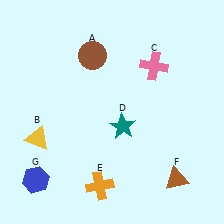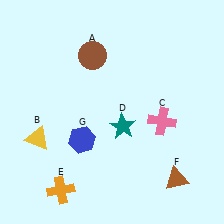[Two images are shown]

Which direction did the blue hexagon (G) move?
The blue hexagon (G) moved right.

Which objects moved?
The objects that moved are: the pink cross (C), the orange cross (E), the blue hexagon (G).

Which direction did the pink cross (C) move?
The pink cross (C) moved down.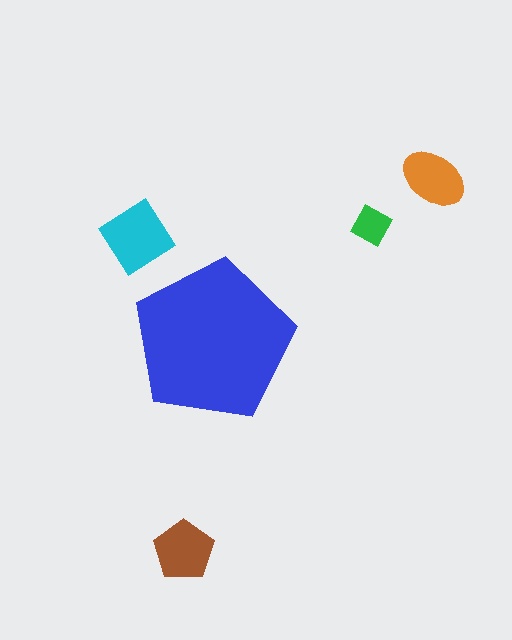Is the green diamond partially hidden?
No, the green diamond is fully visible.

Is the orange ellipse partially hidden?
No, the orange ellipse is fully visible.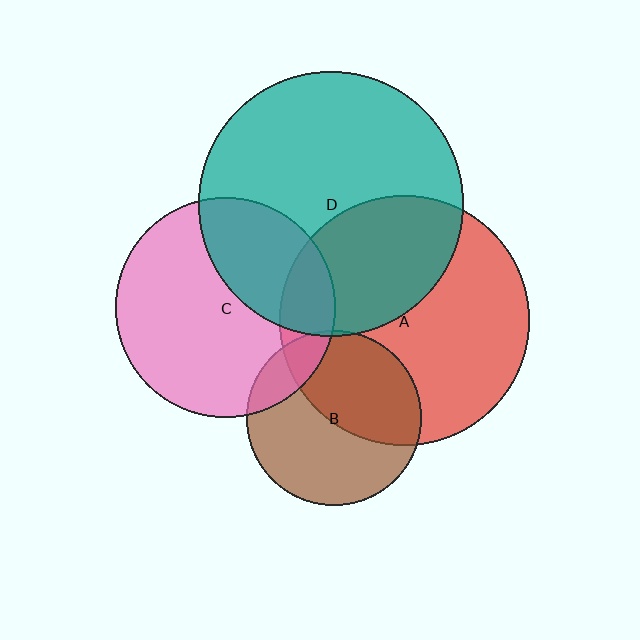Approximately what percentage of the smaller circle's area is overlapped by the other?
Approximately 45%.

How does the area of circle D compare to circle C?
Approximately 1.5 times.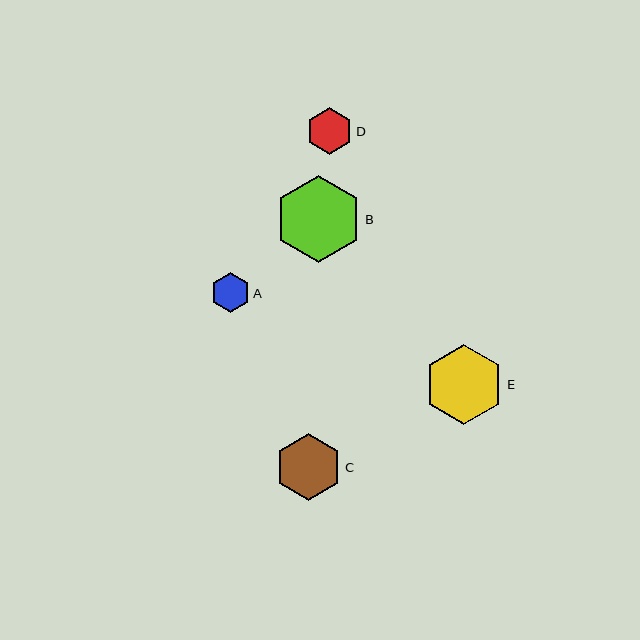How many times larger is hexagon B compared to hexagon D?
Hexagon B is approximately 1.9 times the size of hexagon D.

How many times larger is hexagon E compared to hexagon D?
Hexagon E is approximately 1.7 times the size of hexagon D.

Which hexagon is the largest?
Hexagon B is the largest with a size of approximately 88 pixels.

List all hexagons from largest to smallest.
From largest to smallest: B, E, C, D, A.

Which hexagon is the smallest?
Hexagon A is the smallest with a size of approximately 39 pixels.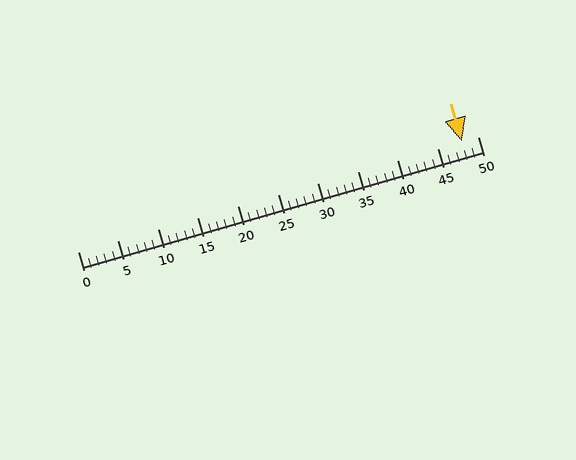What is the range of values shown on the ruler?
The ruler shows values from 0 to 50.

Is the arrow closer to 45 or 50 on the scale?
The arrow is closer to 50.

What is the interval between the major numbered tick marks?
The major tick marks are spaced 5 units apart.